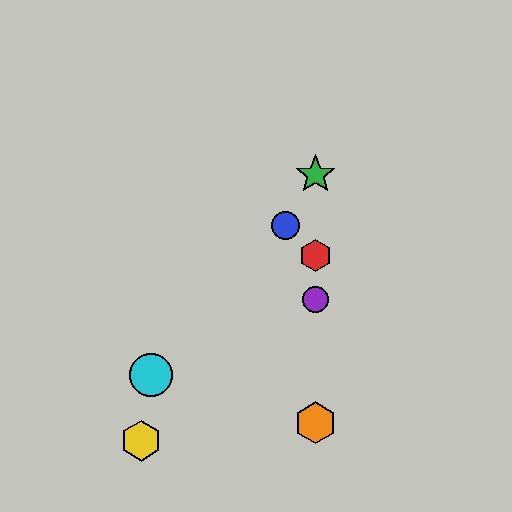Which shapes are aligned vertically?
The red hexagon, the green star, the purple circle, the orange hexagon are aligned vertically.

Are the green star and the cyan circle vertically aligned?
No, the green star is at x≈315 and the cyan circle is at x≈151.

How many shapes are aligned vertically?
4 shapes (the red hexagon, the green star, the purple circle, the orange hexagon) are aligned vertically.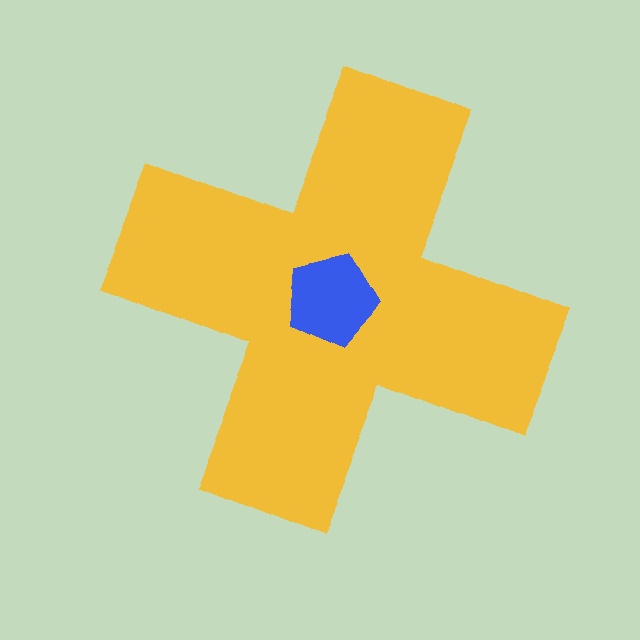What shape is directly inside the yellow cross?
The blue pentagon.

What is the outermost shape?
The yellow cross.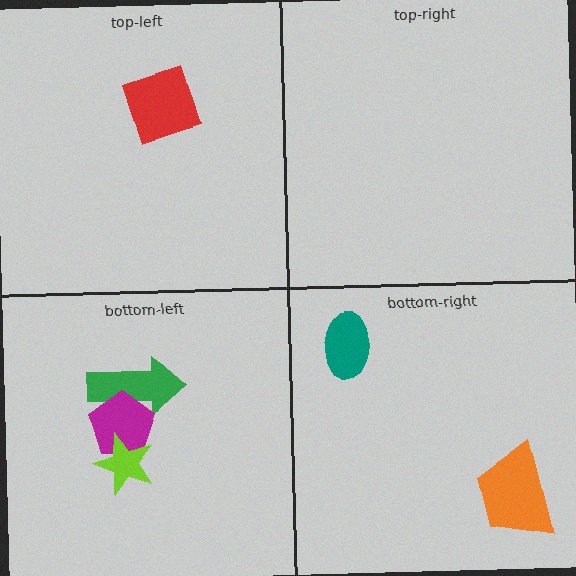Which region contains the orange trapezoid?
The bottom-right region.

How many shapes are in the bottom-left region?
3.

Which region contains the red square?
The top-left region.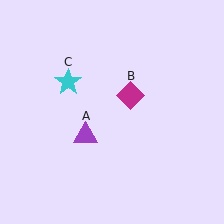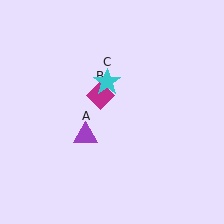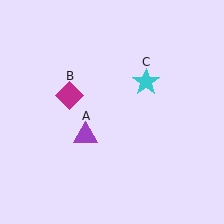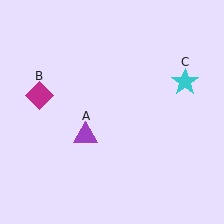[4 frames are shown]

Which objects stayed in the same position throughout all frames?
Purple triangle (object A) remained stationary.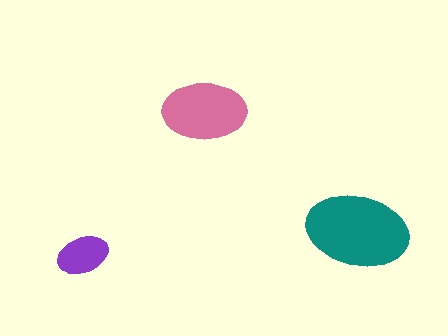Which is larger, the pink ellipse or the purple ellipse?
The pink one.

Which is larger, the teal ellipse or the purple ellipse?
The teal one.